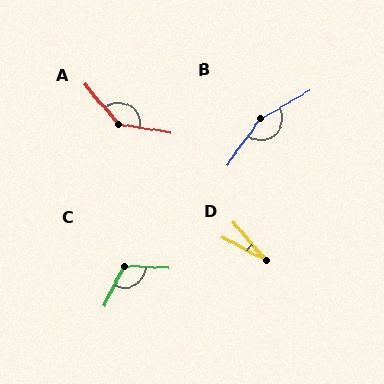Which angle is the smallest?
D, at approximately 22 degrees.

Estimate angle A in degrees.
Approximately 139 degrees.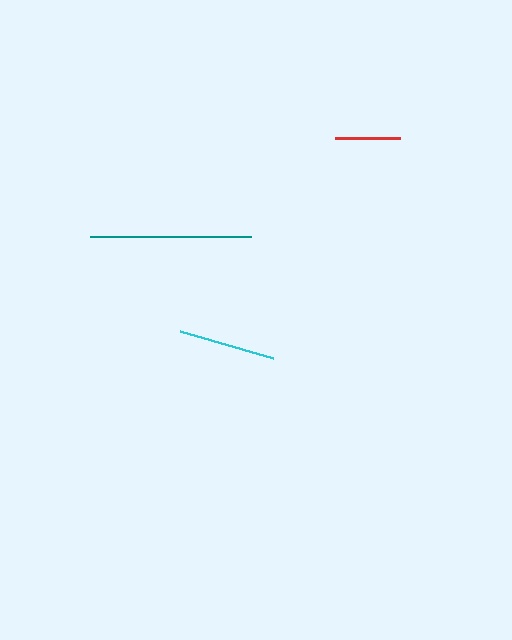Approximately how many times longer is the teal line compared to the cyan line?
The teal line is approximately 1.7 times the length of the cyan line.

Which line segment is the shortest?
The red line is the shortest at approximately 65 pixels.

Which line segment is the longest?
The teal line is the longest at approximately 161 pixels.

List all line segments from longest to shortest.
From longest to shortest: teal, cyan, red.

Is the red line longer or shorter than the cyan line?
The cyan line is longer than the red line.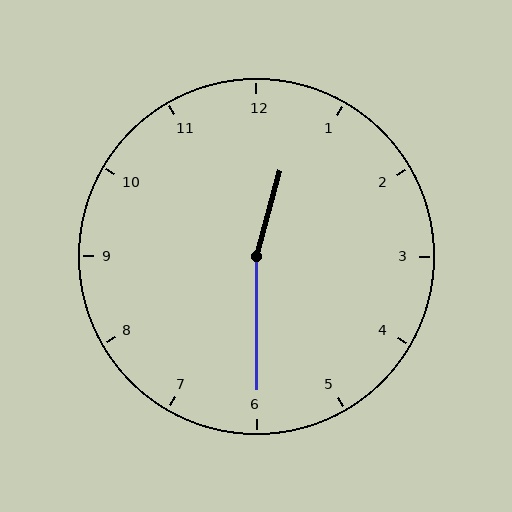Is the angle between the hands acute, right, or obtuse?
It is obtuse.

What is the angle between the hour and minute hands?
Approximately 165 degrees.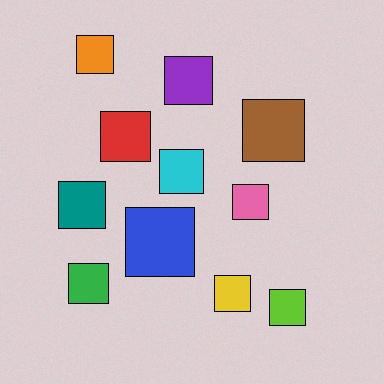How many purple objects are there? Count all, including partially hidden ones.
There is 1 purple object.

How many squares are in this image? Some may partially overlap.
There are 11 squares.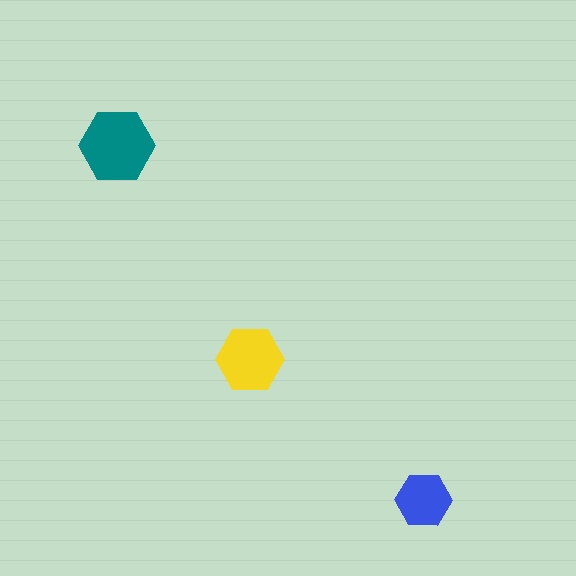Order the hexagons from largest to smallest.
the teal one, the yellow one, the blue one.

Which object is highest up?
The teal hexagon is topmost.